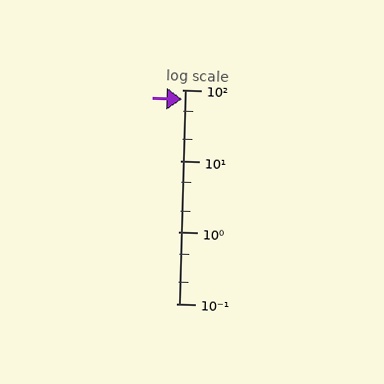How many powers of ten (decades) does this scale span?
The scale spans 3 decades, from 0.1 to 100.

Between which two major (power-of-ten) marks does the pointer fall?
The pointer is between 10 and 100.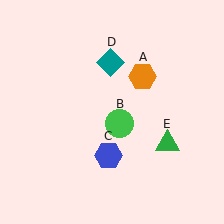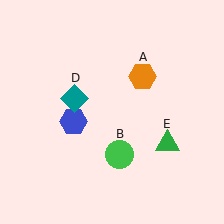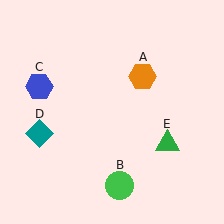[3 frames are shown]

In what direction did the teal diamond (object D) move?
The teal diamond (object D) moved down and to the left.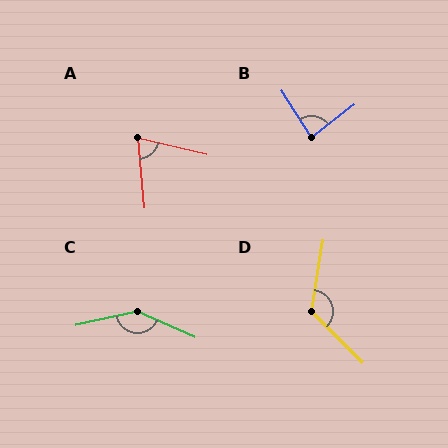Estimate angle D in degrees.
Approximately 126 degrees.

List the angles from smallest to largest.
A (72°), B (84°), D (126°), C (144°).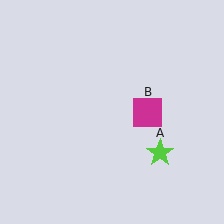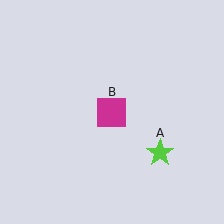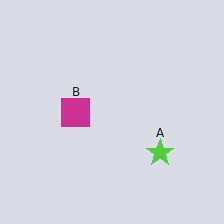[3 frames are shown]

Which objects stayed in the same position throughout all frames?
Lime star (object A) remained stationary.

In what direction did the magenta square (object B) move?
The magenta square (object B) moved left.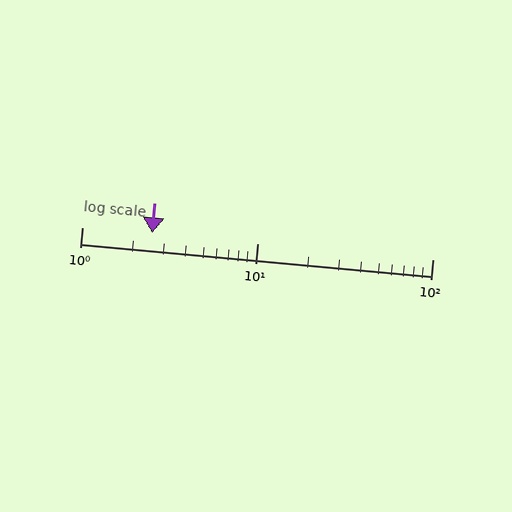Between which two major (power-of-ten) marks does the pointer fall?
The pointer is between 1 and 10.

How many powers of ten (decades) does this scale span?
The scale spans 2 decades, from 1 to 100.